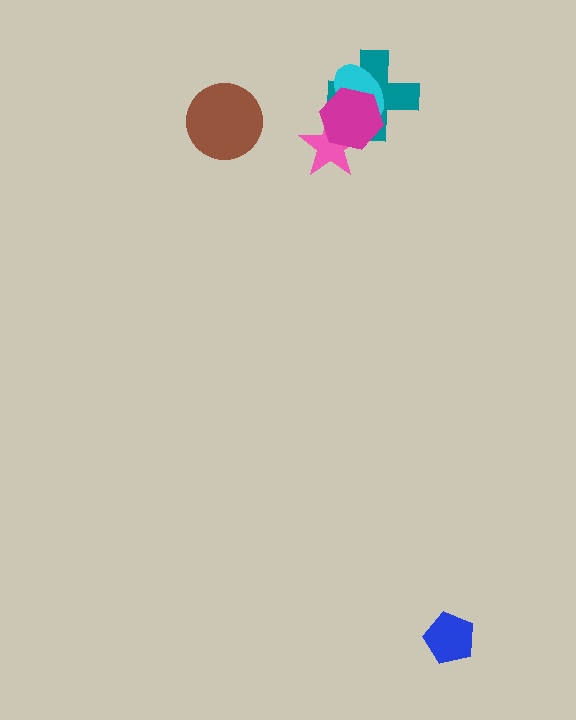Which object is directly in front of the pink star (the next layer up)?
The teal cross is directly in front of the pink star.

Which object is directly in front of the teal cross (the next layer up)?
The cyan ellipse is directly in front of the teal cross.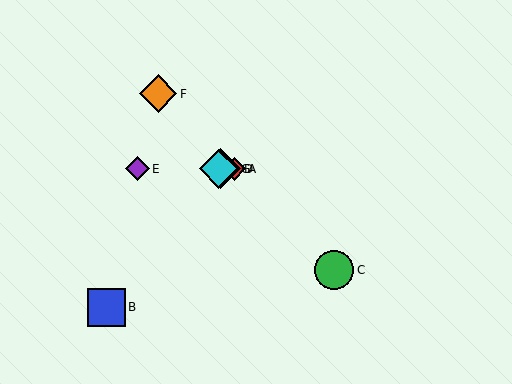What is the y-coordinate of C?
Object C is at y≈270.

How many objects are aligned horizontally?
4 objects (A, D, E, G) are aligned horizontally.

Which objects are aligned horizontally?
Objects A, D, E, G are aligned horizontally.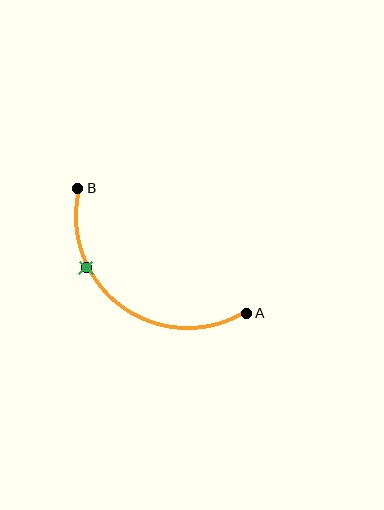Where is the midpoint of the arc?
The arc midpoint is the point on the curve farthest from the straight line joining A and B. It sits below and to the left of that line.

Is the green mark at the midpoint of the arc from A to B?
No. The green mark lies on the arc but is closer to endpoint B. The arc midpoint would be at the point on the curve equidistant along the arc from both A and B.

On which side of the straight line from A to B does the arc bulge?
The arc bulges below and to the left of the straight line connecting A and B.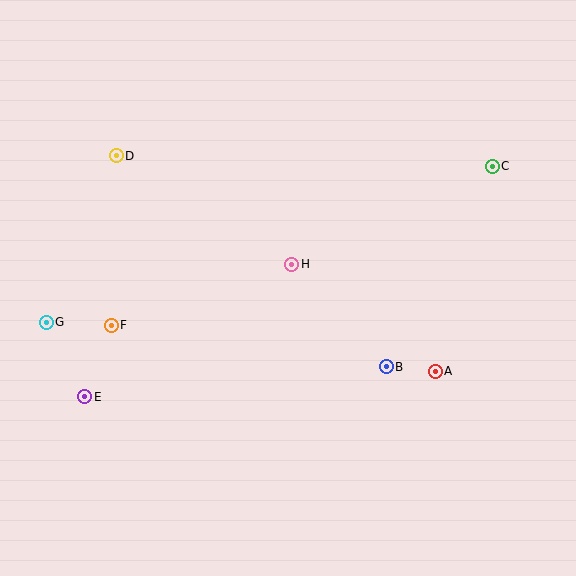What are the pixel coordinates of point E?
Point E is at (85, 397).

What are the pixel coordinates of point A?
Point A is at (435, 371).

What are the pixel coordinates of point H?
Point H is at (292, 264).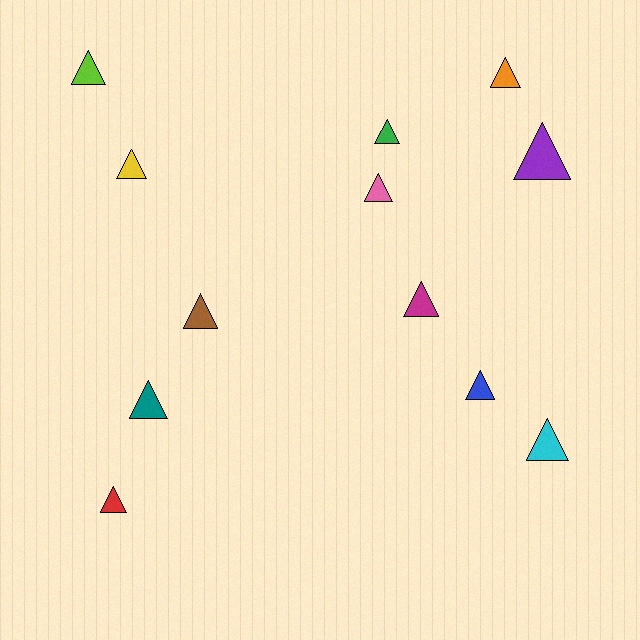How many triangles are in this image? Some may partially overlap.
There are 12 triangles.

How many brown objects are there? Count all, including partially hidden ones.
There is 1 brown object.